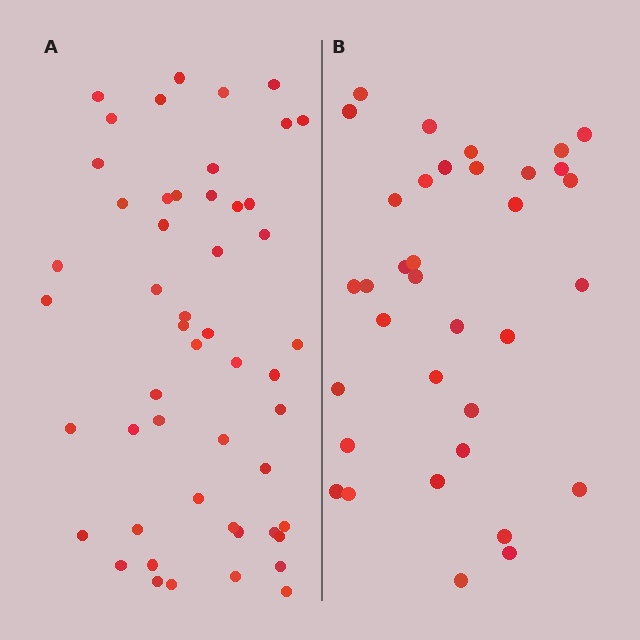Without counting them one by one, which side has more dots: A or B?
Region A (the left region) has more dots.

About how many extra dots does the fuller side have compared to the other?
Region A has approximately 15 more dots than region B.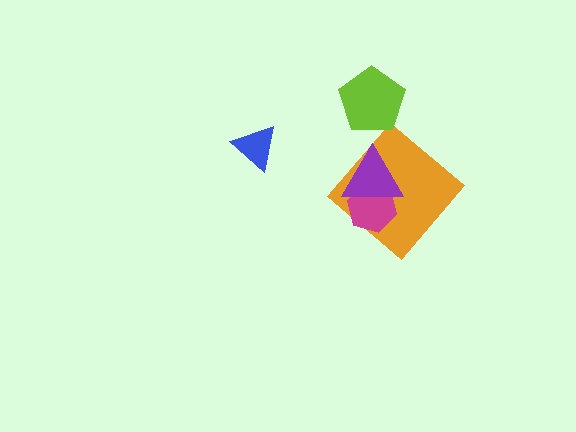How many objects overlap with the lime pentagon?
0 objects overlap with the lime pentagon.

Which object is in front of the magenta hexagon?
The purple triangle is in front of the magenta hexagon.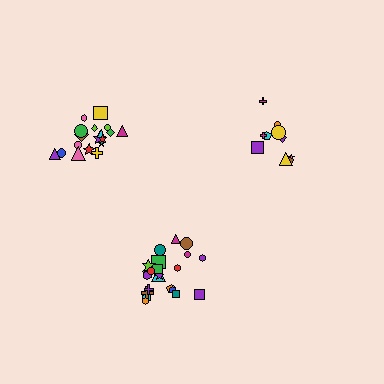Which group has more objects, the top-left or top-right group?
The top-left group.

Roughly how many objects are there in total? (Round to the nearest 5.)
Roughly 50 objects in total.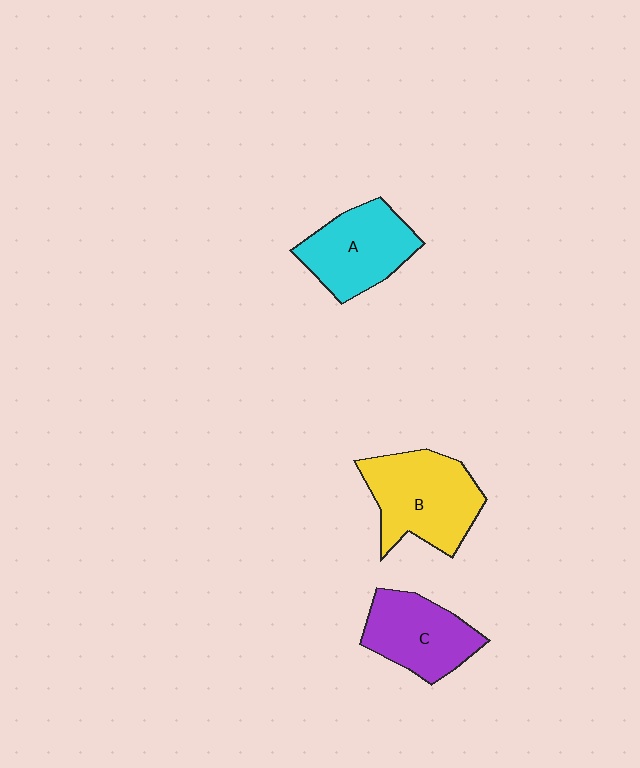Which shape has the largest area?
Shape B (yellow).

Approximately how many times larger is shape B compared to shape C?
Approximately 1.3 times.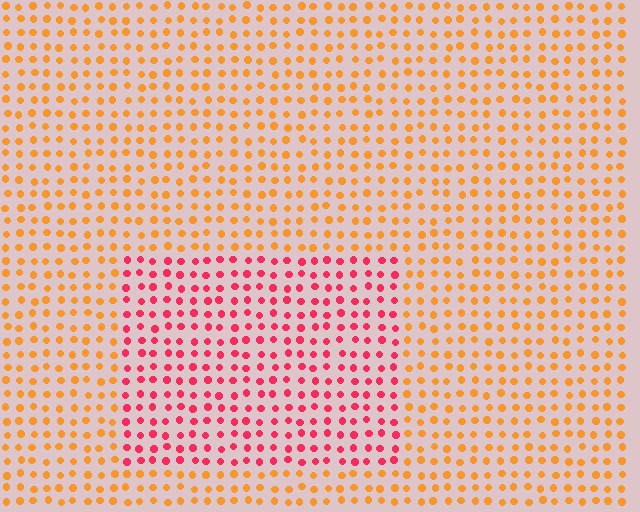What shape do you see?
I see a rectangle.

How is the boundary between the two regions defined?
The boundary is defined purely by a slight shift in hue (about 46 degrees). Spacing, size, and orientation are identical on both sides.